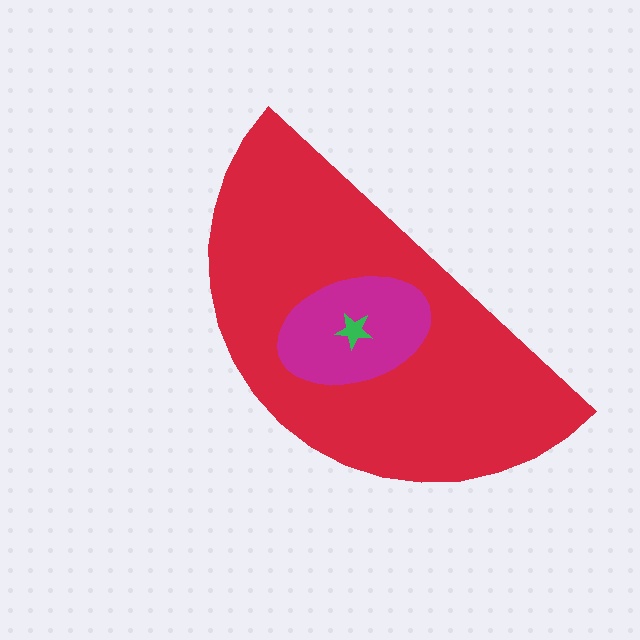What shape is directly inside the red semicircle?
The magenta ellipse.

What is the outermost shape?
The red semicircle.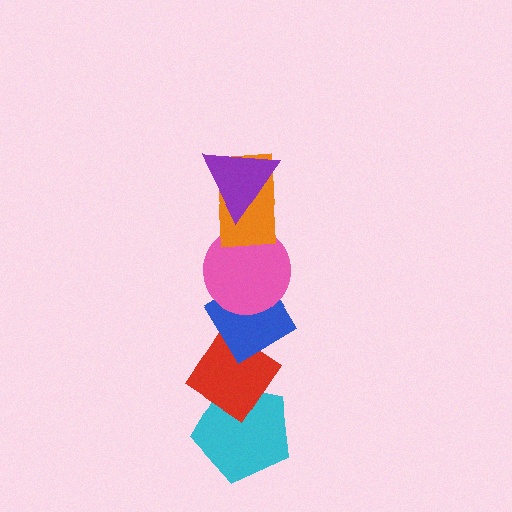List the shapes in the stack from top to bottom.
From top to bottom: the purple triangle, the orange rectangle, the pink circle, the blue diamond, the red diamond, the cyan pentagon.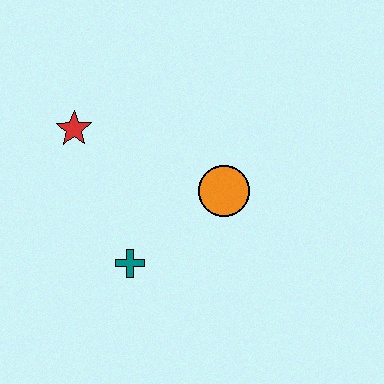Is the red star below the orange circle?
No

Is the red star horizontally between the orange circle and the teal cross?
No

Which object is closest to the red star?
The teal cross is closest to the red star.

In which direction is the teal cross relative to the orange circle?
The teal cross is to the left of the orange circle.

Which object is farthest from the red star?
The orange circle is farthest from the red star.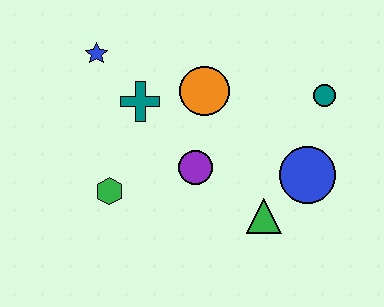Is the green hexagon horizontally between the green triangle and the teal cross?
No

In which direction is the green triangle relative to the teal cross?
The green triangle is to the right of the teal cross.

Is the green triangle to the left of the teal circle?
Yes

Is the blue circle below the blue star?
Yes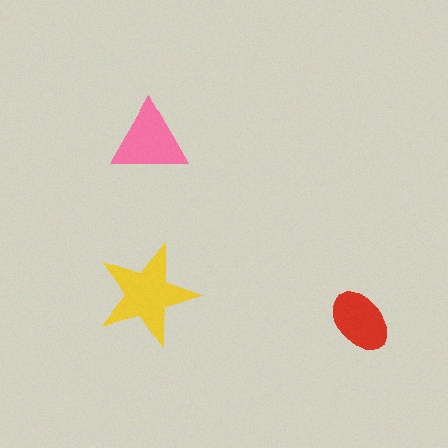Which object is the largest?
The yellow star.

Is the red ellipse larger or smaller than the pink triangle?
Smaller.